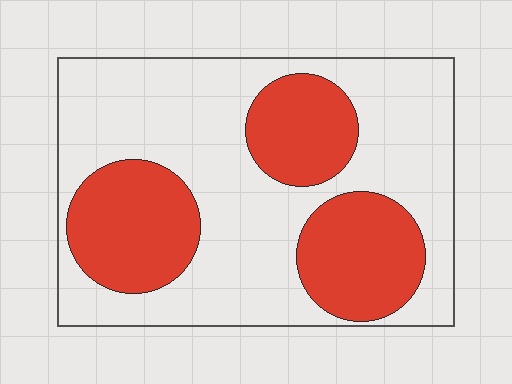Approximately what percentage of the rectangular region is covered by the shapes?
Approximately 35%.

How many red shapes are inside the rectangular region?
3.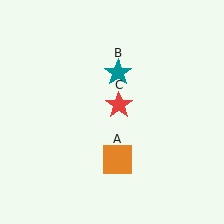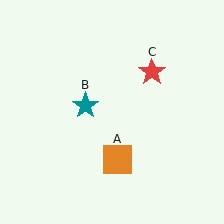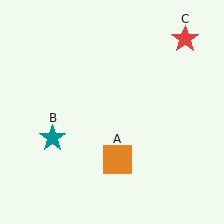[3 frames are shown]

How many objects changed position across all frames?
2 objects changed position: teal star (object B), red star (object C).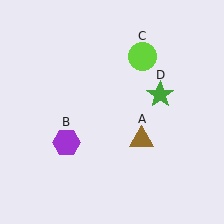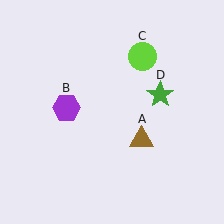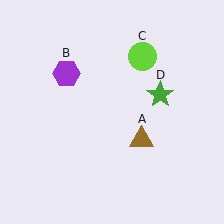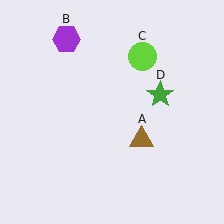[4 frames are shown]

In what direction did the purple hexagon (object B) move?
The purple hexagon (object B) moved up.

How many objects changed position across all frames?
1 object changed position: purple hexagon (object B).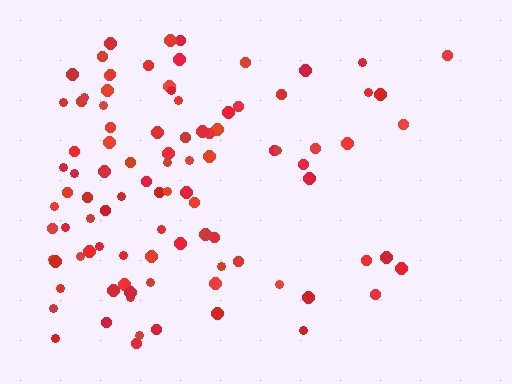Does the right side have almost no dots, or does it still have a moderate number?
Still a moderate number, just noticeably fewer than the left.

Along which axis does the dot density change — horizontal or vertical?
Horizontal.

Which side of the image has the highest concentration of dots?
The left.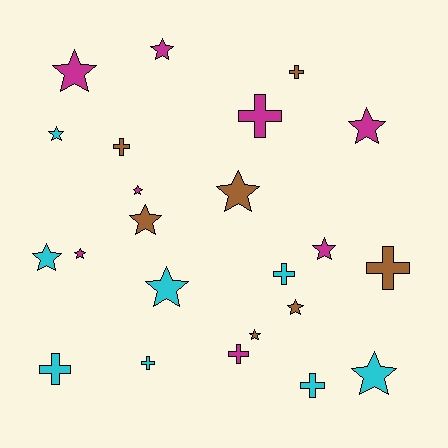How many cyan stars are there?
There are 4 cyan stars.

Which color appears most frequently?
Cyan, with 8 objects.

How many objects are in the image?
There are 23 objects.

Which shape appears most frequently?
Star, with 14 objects.